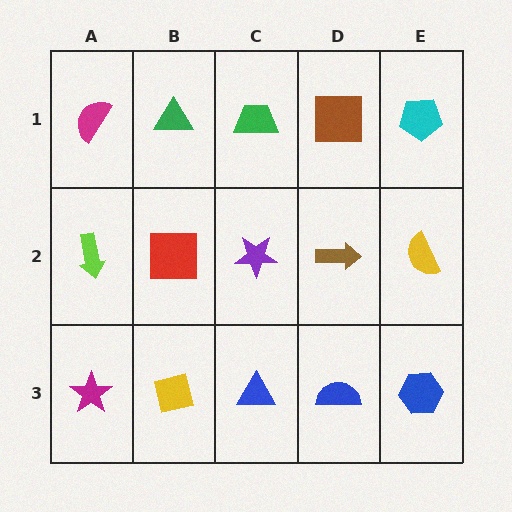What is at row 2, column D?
A brown arrow.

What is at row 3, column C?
A blue triangle.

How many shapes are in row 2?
5 shapes.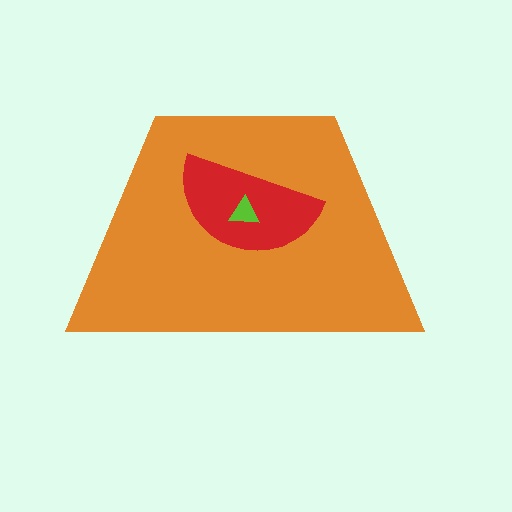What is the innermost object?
The lime triangle.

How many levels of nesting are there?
3.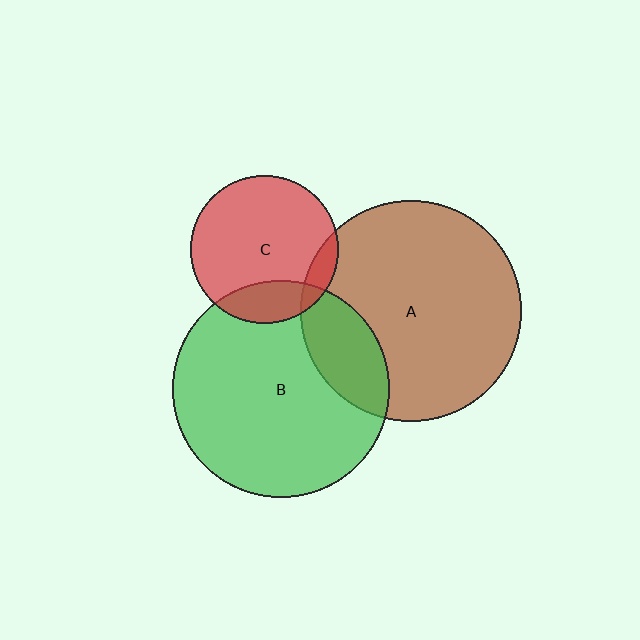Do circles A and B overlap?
Yes.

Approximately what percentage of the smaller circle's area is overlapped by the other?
Approximately 20%.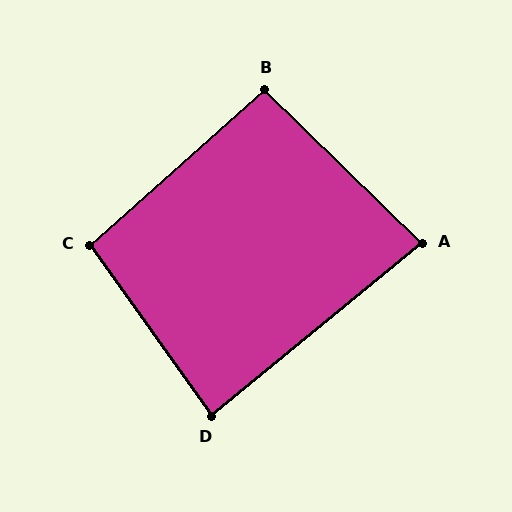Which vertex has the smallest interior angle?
A, at approximately 84 degrees.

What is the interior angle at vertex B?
Approximately 94 degrees (approximately right).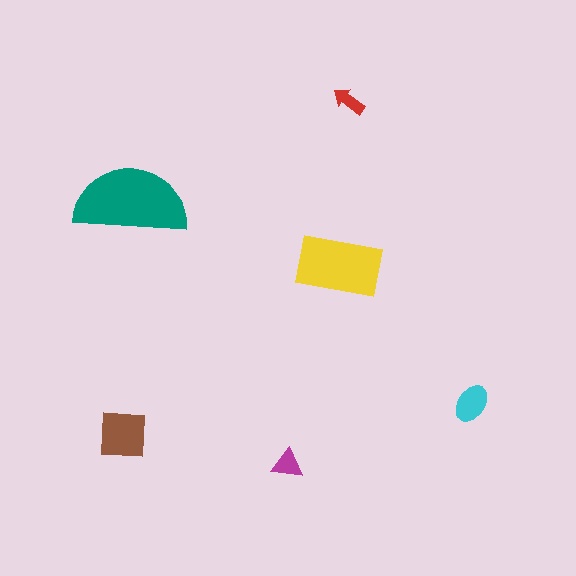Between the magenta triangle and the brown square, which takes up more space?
The brown square.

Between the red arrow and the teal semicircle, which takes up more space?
The teal semicircle.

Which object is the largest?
The teal semicircle.